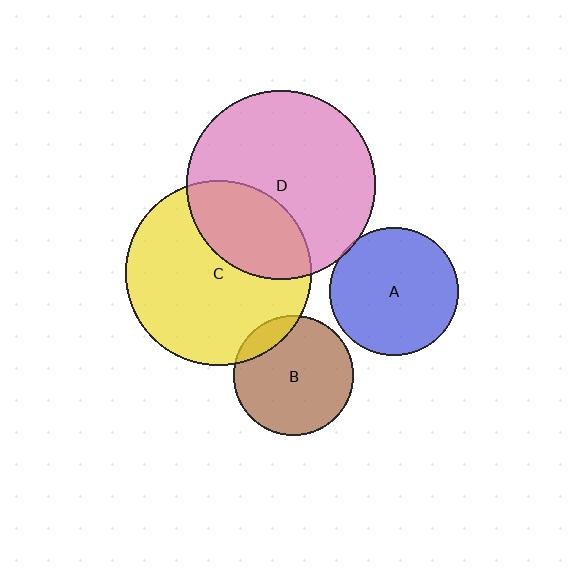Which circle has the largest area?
Circle D (pink).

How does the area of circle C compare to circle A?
Approximately 2.1 times.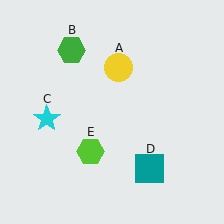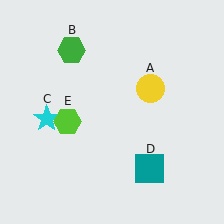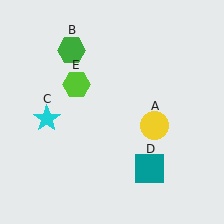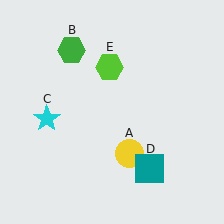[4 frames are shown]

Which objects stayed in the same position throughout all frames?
Green hexagon (object B) and cyan star (object C) and teal square (object D) remained stationary.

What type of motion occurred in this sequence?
The yellow circle (object A), lime hexagon (object E) rotated clockwise around the center of the scene.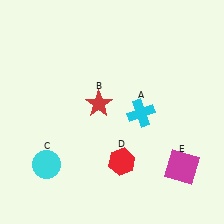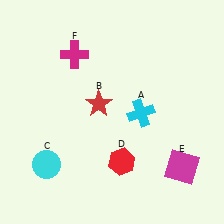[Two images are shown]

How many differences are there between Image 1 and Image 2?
There is 1 difference between the two images.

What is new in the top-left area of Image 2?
A magenta cross (F) was added in the top-left area of Image 2.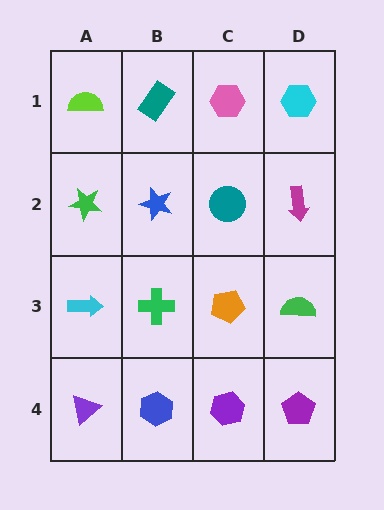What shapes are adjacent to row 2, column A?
A lime semicircle (row 1, column A), a cyan arrow (row 3, column A), a blue star (row 2, column B).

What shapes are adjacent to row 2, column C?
A pink hexagon (row 1, column C), an orange pentagon (row 3, column C), a blue star (row 2, column B), a magenta arrow (row 2, column D).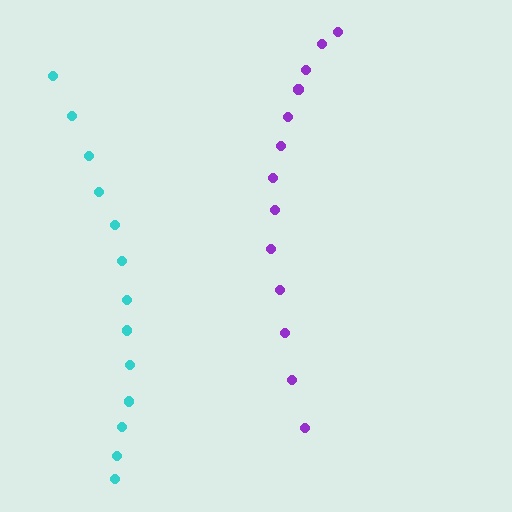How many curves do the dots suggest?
There are 2 distinct paths.